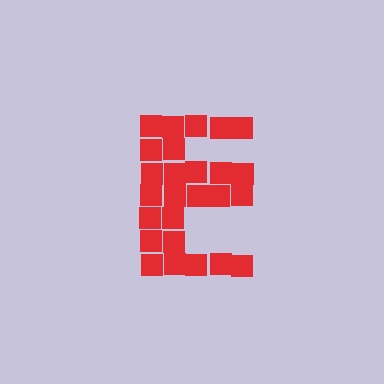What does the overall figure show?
The overall figure shows the letter E.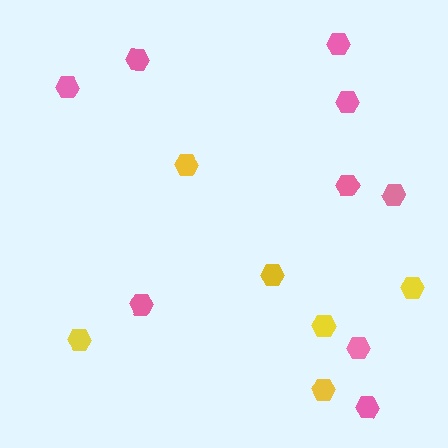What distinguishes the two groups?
There are 2 groups: one group of yellow hexagons (6) and one group of pink hexagons (9).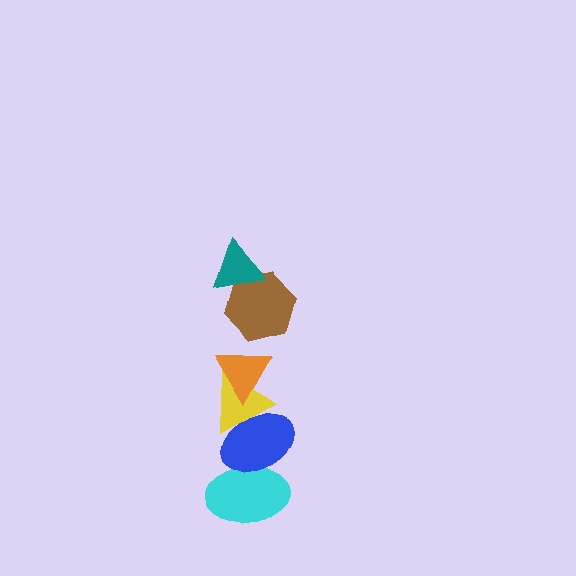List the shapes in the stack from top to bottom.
From top to bottom: the teal triangle, the brown hexagon, the orange triangle, the yellow triangle, the blue ellipse, the cyan ellipse.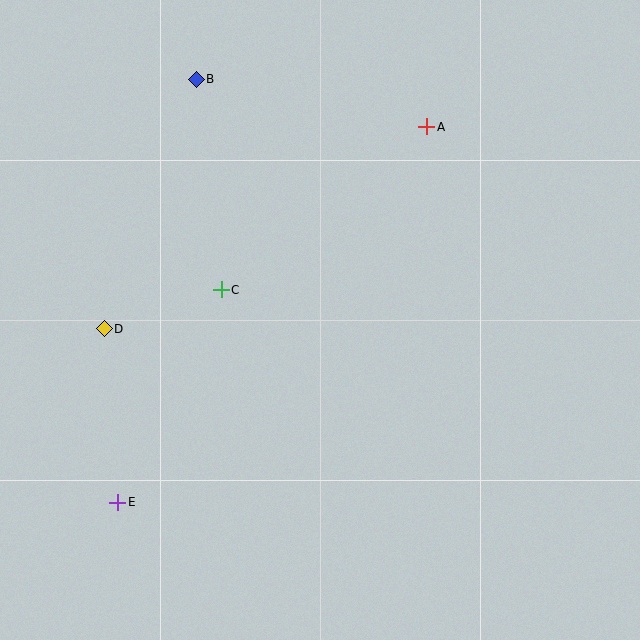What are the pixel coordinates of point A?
Point A is at (427, 127).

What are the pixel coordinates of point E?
Point E is at (118, 502).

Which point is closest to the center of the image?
Point C at (221, 290) is closest to the center.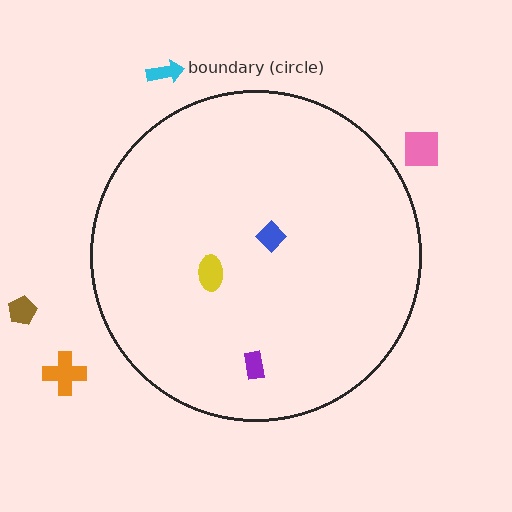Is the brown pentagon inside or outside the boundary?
Outside.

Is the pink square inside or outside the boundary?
Outside.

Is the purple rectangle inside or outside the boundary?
Inside.